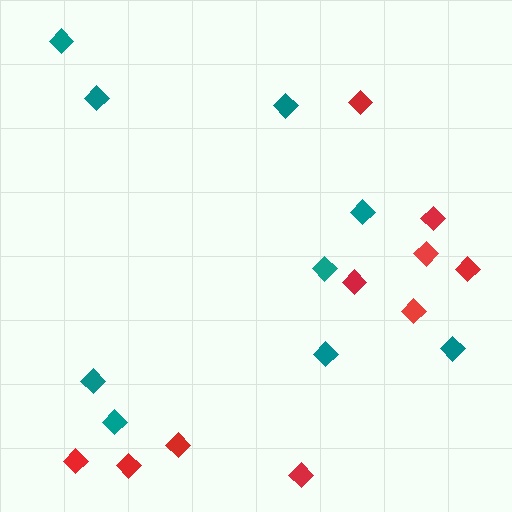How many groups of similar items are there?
There are 2 groups: one group of red diamonds (10) and one group of teal diamonds (9).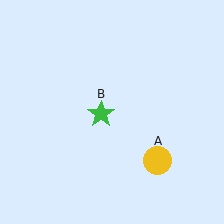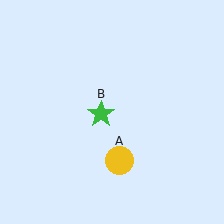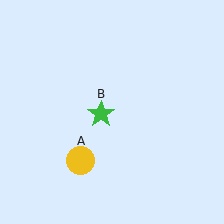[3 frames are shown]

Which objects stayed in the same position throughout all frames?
Green star (object B) remained stationary.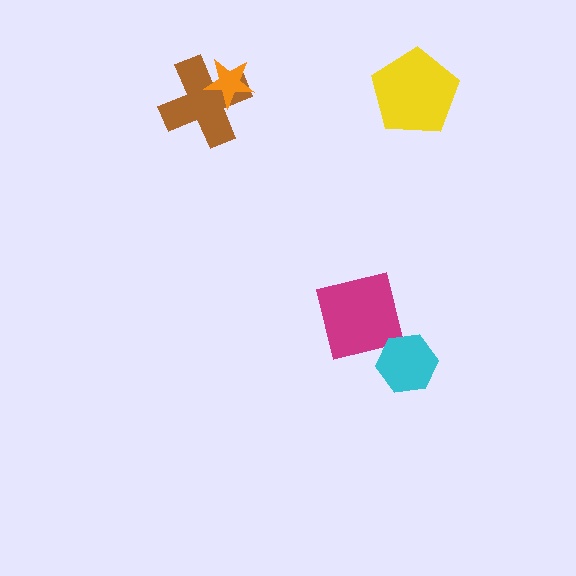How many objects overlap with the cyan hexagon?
0 objects overlap with the cyan hexagon.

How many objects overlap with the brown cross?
1 object overlaps with the brown cross.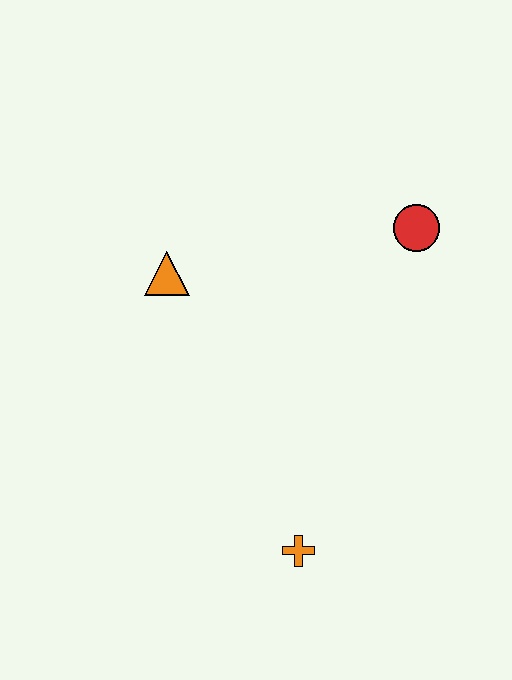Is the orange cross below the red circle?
Yes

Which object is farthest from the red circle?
The orange cross is farthest from the red circle.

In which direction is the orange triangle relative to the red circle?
The orange triangle is to the left of the red circle.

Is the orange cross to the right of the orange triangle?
Yes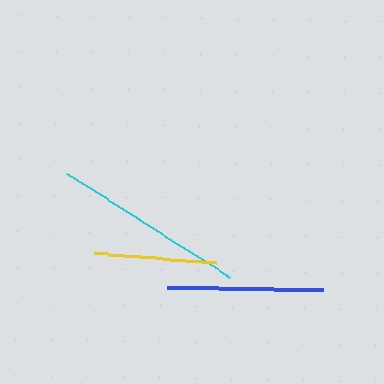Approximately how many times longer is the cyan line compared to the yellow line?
The cyan line is approximately 1.6 times the length of the yellow line.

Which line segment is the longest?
The cyan line is the longest at approximately 193 pixels.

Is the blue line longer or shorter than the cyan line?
The cyan line is longer than the blue line.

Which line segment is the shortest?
The yellow line is the shortest at approximately 122 pixels.